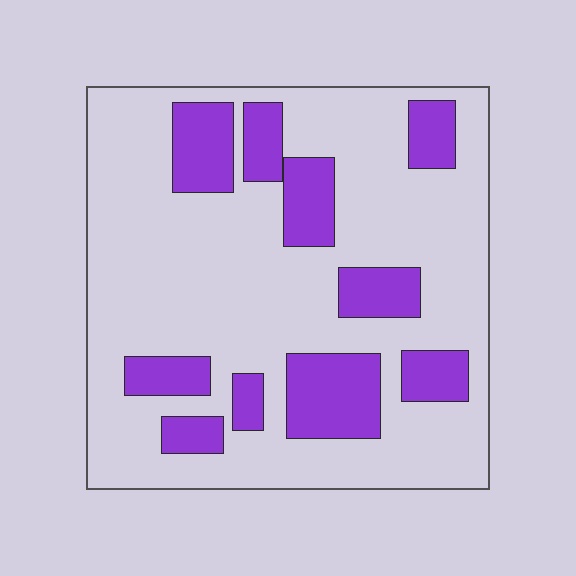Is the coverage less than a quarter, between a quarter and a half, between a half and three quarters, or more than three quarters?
Less than a quarter.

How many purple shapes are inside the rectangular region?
10.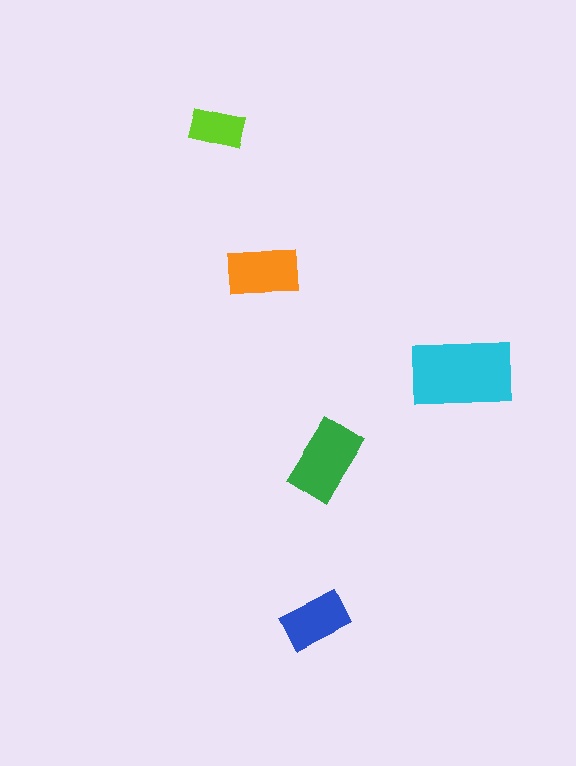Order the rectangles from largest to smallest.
the cyan one, the green one, the orange one, the blue one, the lime one.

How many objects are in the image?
There are 5 objects in the image.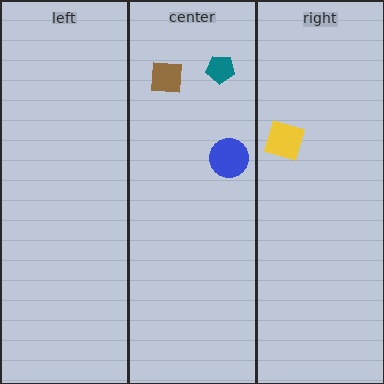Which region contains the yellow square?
The right region.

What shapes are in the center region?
The teal pentagon, the brown square, the blue circle.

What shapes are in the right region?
The yellow square.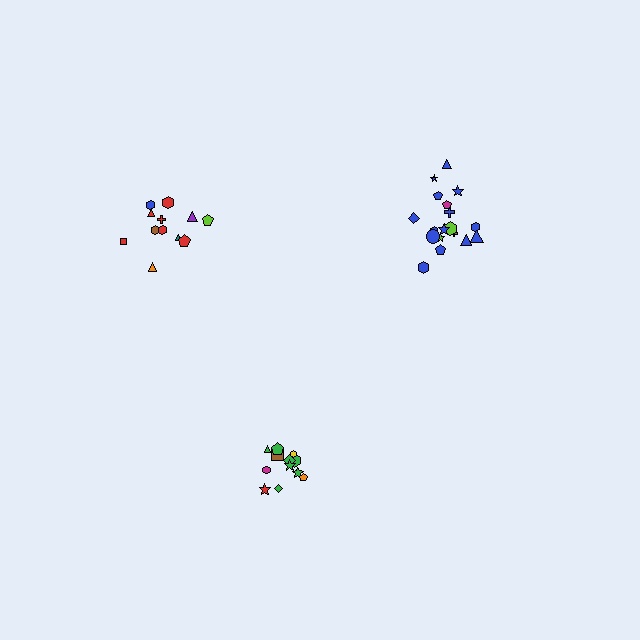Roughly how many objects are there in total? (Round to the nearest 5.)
Roughly 40 objects in total.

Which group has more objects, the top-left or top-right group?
The top-right group.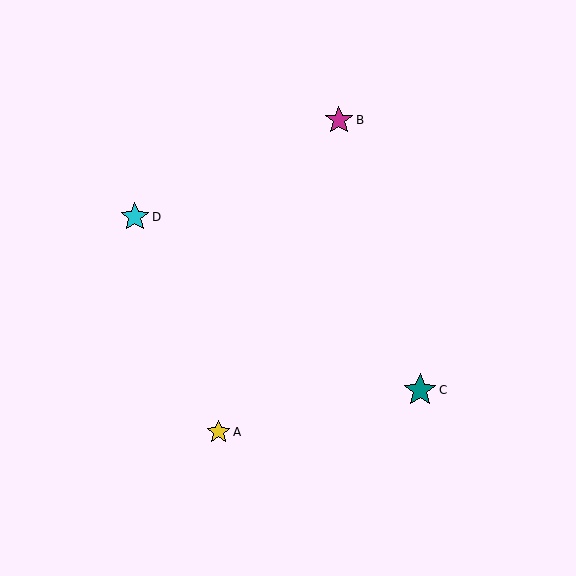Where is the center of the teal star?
The center of the teal star is at (420, 390).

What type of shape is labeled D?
Shape D is a cyan star.